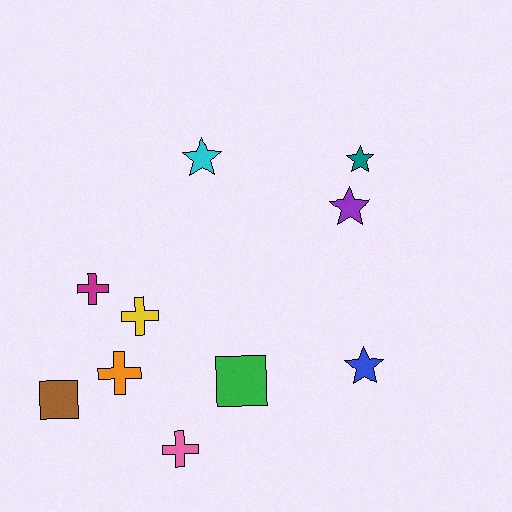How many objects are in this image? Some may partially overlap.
There are 10 objects.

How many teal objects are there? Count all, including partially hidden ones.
There is 1 teal object.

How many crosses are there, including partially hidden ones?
There are 4 crosses.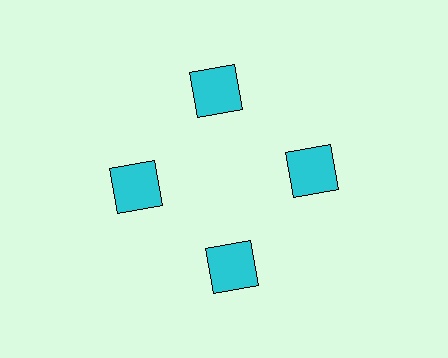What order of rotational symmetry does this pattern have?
This pattern has 4-fold rotational symmetry.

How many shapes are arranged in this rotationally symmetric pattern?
There are 4 shapes, arranged in 4 groups of 1.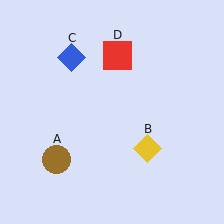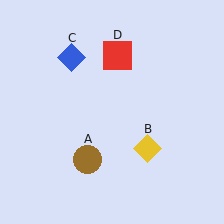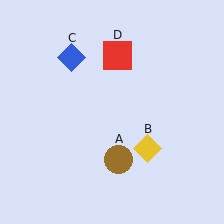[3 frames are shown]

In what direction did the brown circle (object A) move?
The brown circle (object A) moved right.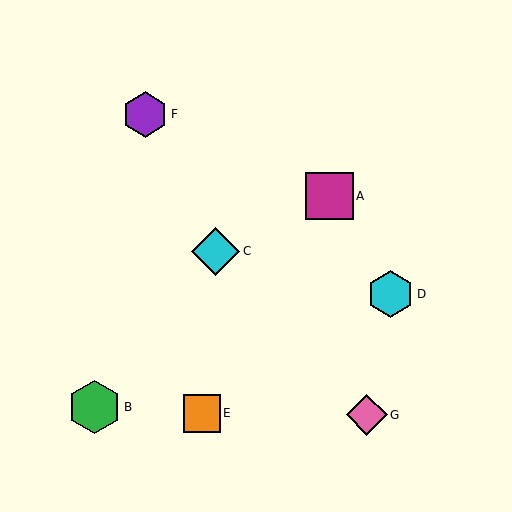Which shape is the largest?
The green hexagon (labeled B) is the largest.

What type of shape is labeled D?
Shape D is a cyan hexagon.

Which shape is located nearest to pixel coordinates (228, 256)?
The cyan diamond (labeled C) at (215, 251) is nearest to that location.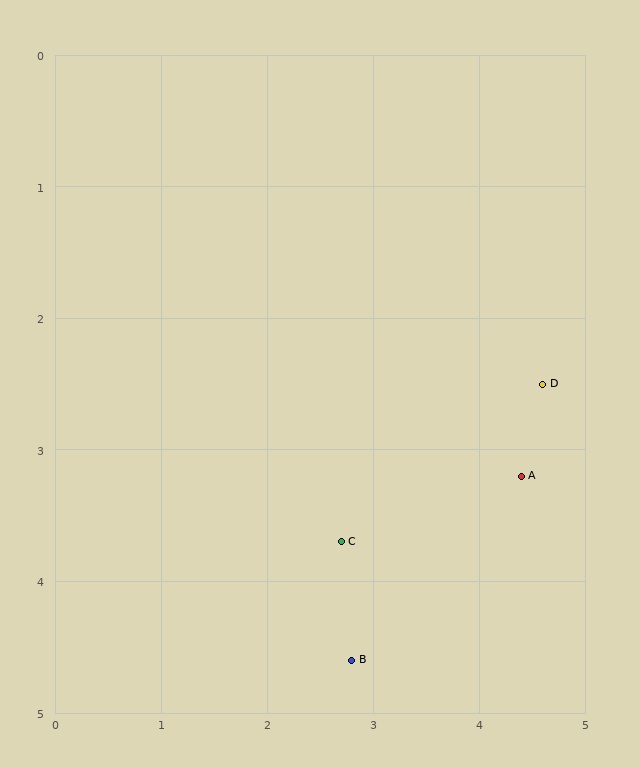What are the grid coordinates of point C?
Point C is at approximately (2.7, 3.7).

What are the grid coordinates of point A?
Point A is at approximately (4.4, 3.2).